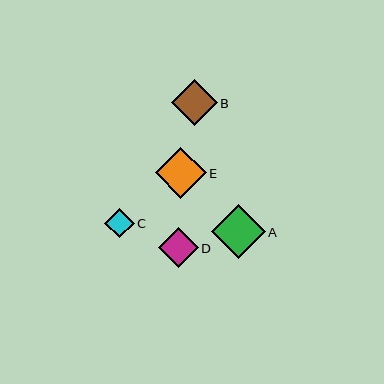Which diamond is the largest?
Diamond A is the largest with a size of approximately 54 pixels.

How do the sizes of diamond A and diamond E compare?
Diamond A and diamond E are approximately the same size.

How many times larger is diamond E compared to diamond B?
Diamond E is approximately 1.1 times the size of diamond B.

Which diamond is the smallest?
Diamond C is the smallest with a size of approximately 30 pixels.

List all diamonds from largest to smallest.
From largest to smallest: A, E, B, D, C.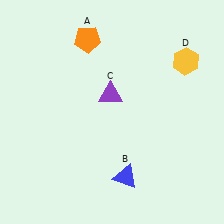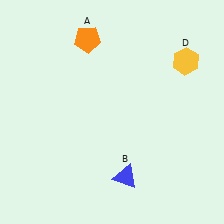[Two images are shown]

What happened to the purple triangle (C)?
The purple triangle (C) was removed in Image 2. It was in the top-left area of Image 1.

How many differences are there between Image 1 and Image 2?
There is 1 difference between the two images.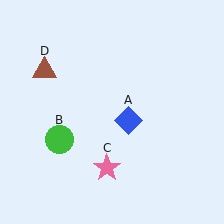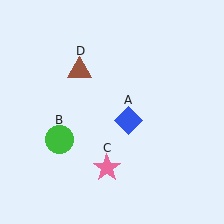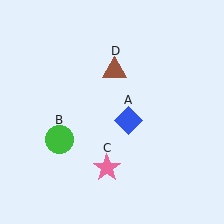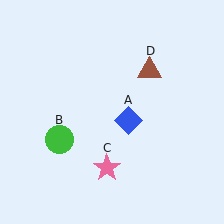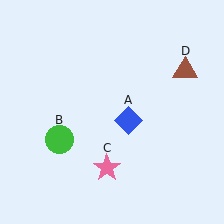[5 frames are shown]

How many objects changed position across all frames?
1 object changed position: brown triangle (object D).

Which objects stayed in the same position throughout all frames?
Blue diamond (object A) and green circle (object B) and pink star (object C) remained stationary.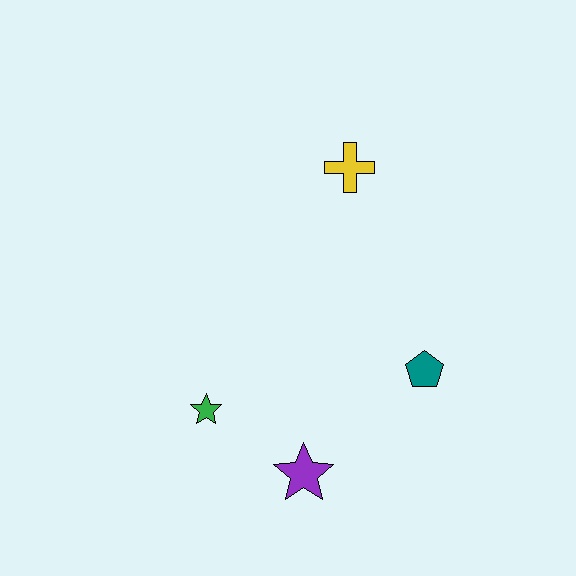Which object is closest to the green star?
The purple star is closest to the green star.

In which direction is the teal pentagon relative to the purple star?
The teal pentagon is to the right of the purple star.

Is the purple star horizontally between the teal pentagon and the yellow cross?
No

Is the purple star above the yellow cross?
No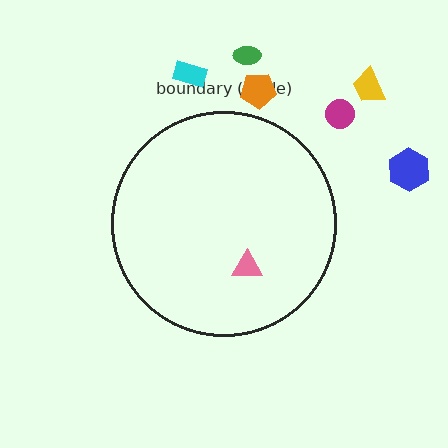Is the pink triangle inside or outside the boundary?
Inside.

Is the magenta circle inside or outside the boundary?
Outside.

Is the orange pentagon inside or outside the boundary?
Outside.